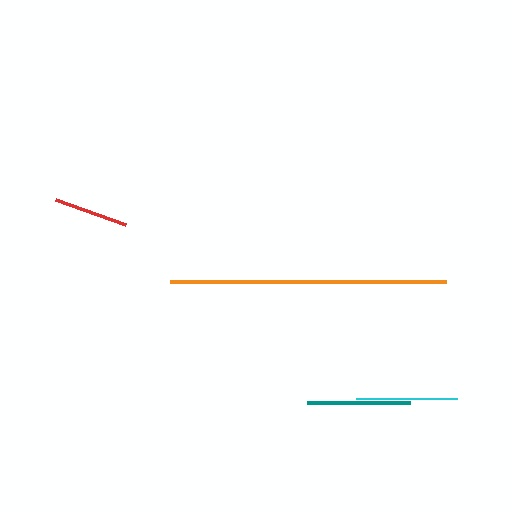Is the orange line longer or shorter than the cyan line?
The orange line is longer than the cyan line.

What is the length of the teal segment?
The teal segment is approximately 103 pixels long.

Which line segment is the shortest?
The red line is the shortest at approximately 75 pixels.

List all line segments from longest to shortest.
From longest to shortest: orange, teal, cyan, red.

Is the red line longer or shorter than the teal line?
The teal line is longer than the red line.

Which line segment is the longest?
The orange line is the longest at approximately 276 pixels.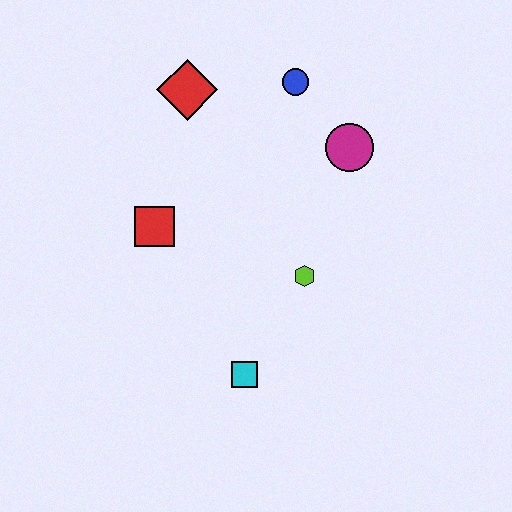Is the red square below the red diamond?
Yes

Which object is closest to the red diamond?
The blue circle is closest to the red diamond.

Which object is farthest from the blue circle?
The cyan square is farthest from the blue circle.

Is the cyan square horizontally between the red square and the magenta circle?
Yes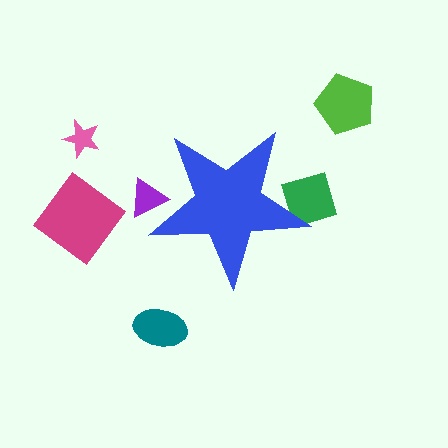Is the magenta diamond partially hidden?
No, the magenta diamond is fully visible.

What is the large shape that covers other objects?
A blue star.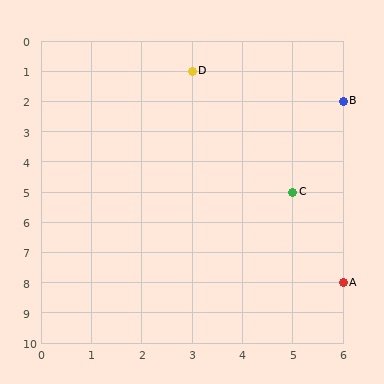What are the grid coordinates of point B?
Point B is at grid coordinates (6, 2).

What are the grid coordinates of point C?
Point C is at grid coordinates (5, 5).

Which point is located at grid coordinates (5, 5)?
Point C is at (5, 5).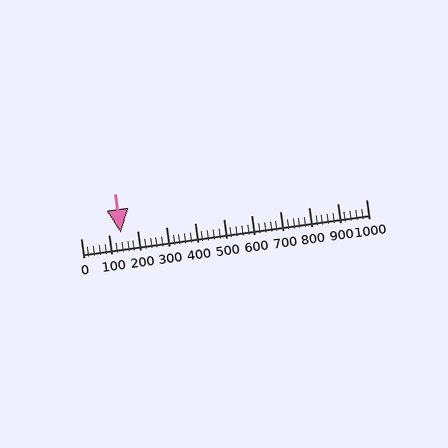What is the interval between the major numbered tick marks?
The major tick marks are spaced 100 units apart.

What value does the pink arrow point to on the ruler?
The pink arrow points to approximately 140.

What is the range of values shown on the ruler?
The ruler shows values from 0 to 1000.